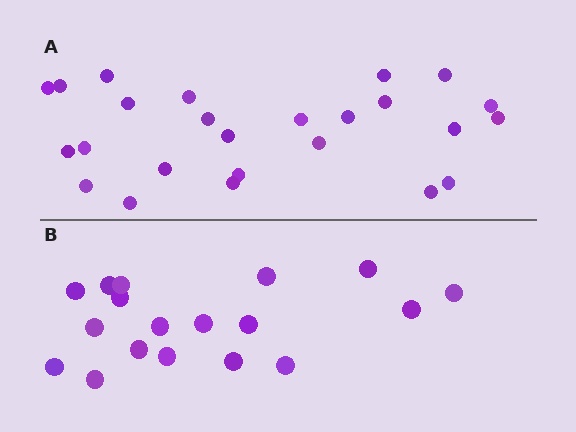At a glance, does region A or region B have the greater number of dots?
Region A (the top region) has more dots.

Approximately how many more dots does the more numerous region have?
Region A has roughly 8 or so more dots than region B.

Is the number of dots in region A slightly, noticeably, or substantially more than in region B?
Region A has noticeably more, but not dramatically so. The ratio is roughly 1.4 to 1.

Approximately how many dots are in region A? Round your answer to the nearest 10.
About 20 dots. (The exact count is 25, which rounds to 20.)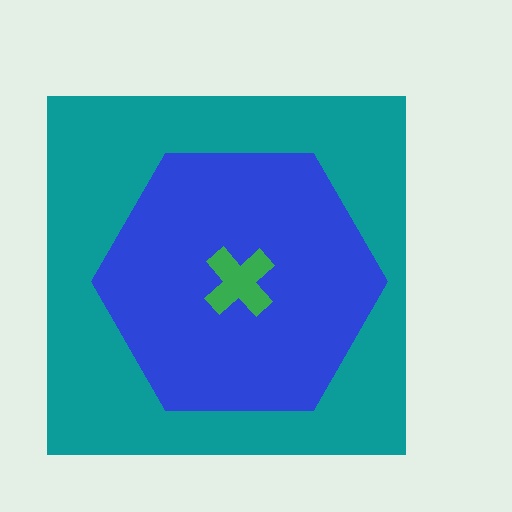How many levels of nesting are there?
3.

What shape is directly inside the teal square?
The blue hexagon.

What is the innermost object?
The green cross.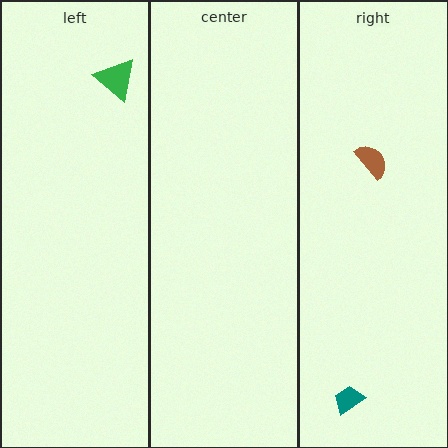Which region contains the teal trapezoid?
The right region.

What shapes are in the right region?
The teal trapezoid, the brown semicircle.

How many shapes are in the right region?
2.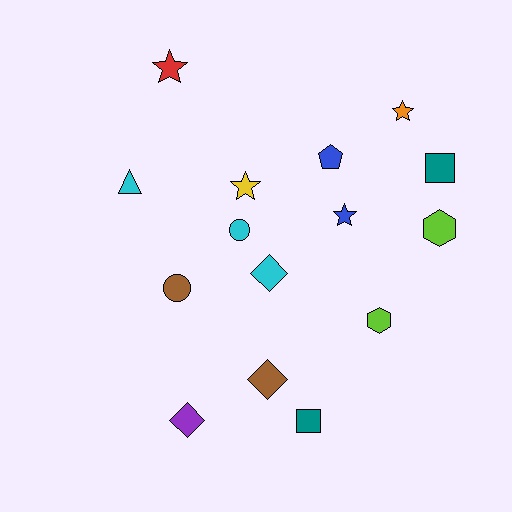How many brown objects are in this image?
There are 2 brown objects.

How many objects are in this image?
There are 15 objects.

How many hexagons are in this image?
There are 2 hexagons.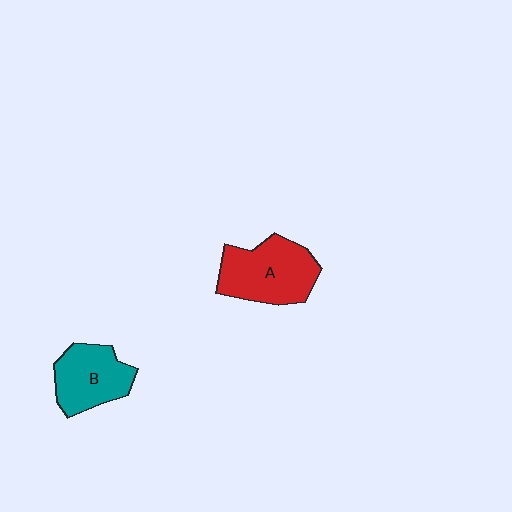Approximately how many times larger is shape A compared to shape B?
Approximately 1.3 times.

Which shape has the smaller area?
Shape B (teal).